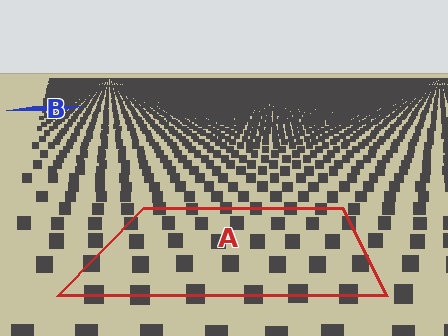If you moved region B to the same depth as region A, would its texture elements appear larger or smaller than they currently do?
They would appear larger. At a closer depth, the same texture elements are projected at a bigger on-screen size.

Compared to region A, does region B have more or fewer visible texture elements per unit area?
Region B has more texture elements per unit area — they are packed more densely because it is farther away.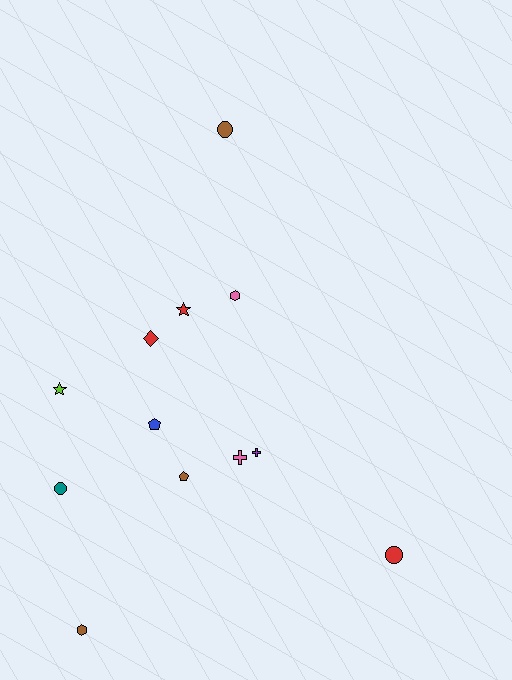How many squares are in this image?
There are no squares.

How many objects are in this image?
There are 12 objects.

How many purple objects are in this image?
There is 1 purple object.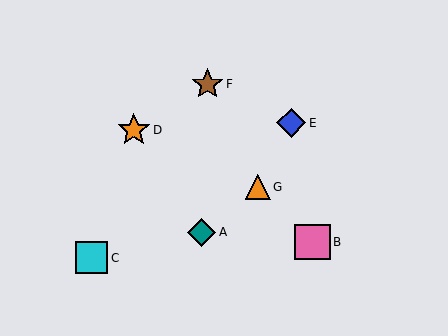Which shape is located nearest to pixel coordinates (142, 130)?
The orange star (labeled D) at (134, 130) is nearest to that location.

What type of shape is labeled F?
Shape F is a brown star.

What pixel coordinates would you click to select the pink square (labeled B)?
Click at (313, 242) to select the pink square B.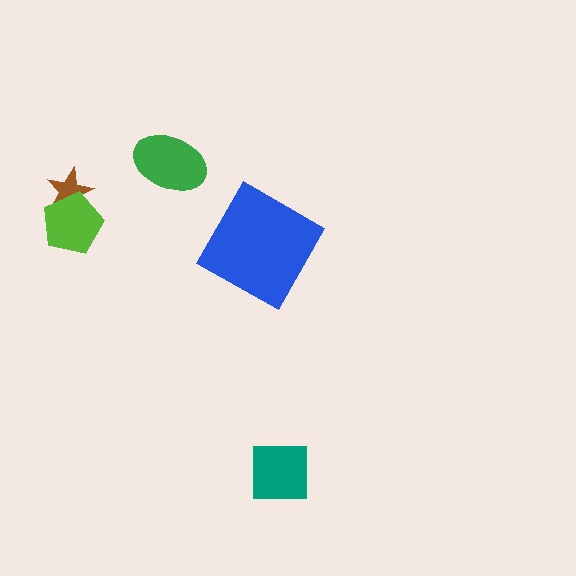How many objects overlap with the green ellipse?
0 objects overlap with the green ellipse.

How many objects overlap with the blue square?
0 objects overlap with the blue square.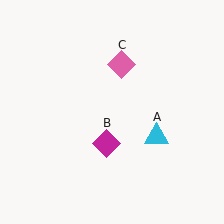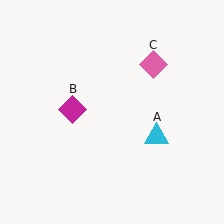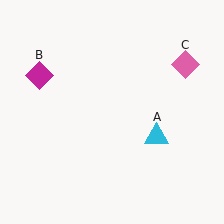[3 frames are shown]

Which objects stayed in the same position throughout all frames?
Cyan triangle (object A) remained stationary.